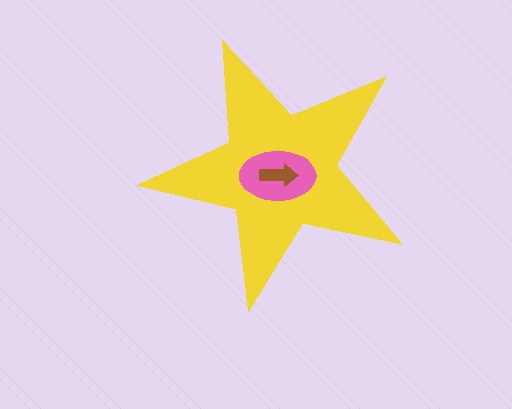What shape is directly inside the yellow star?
The pink ellipse.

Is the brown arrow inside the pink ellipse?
Yes.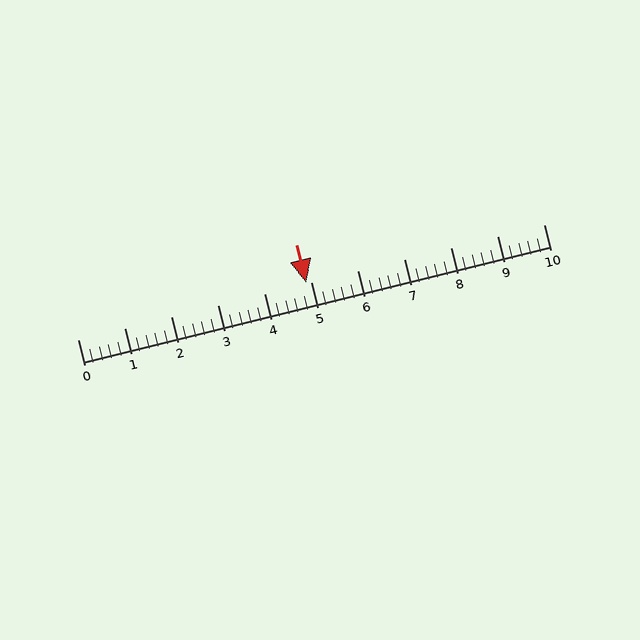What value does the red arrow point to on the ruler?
The red arrow points to approximately 4.9.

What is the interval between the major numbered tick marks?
The major tick marks are spaced 1 units apart.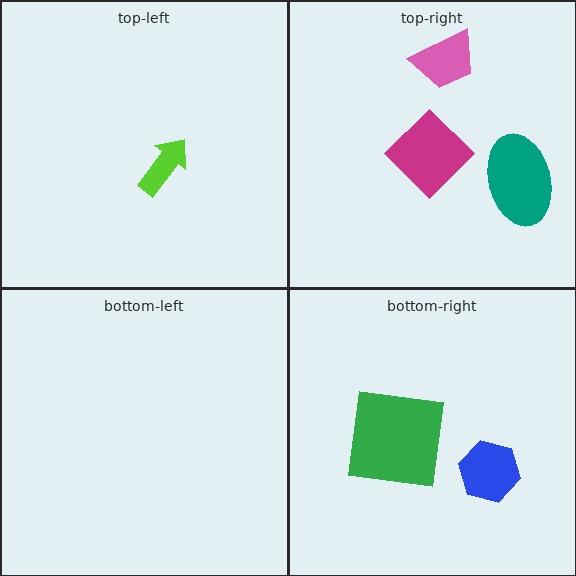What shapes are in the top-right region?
The teal ellipse, the pink trapezoid, the magenta diamond.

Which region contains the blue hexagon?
The bottom-right region.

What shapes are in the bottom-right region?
The blue hexagon, the green square.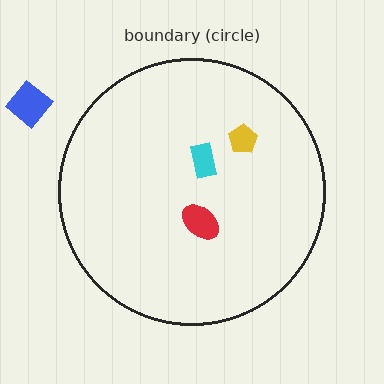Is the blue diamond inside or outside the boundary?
Outside.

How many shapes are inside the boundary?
3 inside, 1 outside.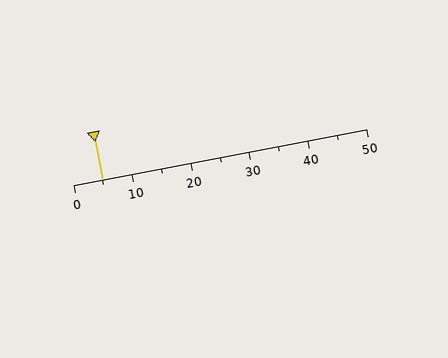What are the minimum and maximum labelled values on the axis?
The axis runs from 0 to 50.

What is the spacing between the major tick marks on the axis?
The major ticks are spaced 10 apart.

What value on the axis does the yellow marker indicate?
The marker indicates approximately 5.